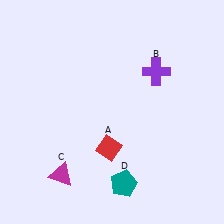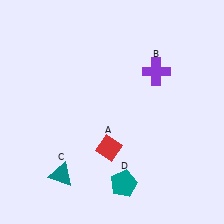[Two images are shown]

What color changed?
The triangle (C) changed from magenta in Image 1 to teal in Image 2.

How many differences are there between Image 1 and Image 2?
There is 1 difference between the two images.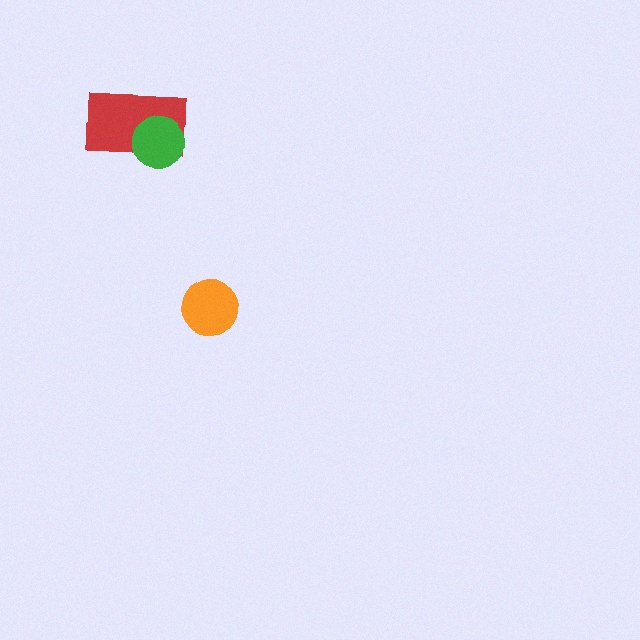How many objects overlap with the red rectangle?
1 object overlaps with the red rectangle.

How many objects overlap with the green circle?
1 object overlaps with the green circle.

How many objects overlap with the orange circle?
0 objects overlap with the orange circle.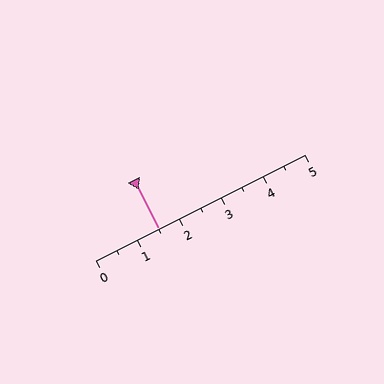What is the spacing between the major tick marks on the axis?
The major ticks are spaced 1 apart.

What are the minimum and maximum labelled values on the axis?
The axis runs from 0 to 5.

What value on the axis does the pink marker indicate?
The marker indicates approximately 1.5.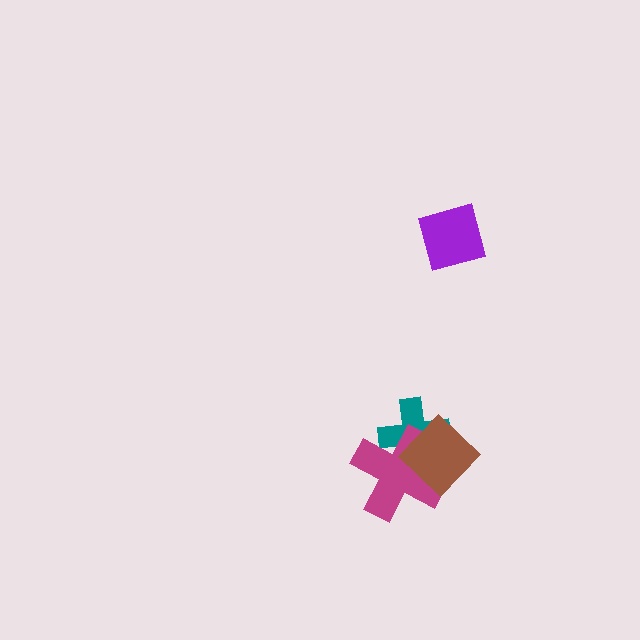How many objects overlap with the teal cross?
2 objects overlap with the teal cross.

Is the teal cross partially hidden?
Yes, it is partially covered by another shape.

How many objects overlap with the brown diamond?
2 objects overlap with the brown diamond.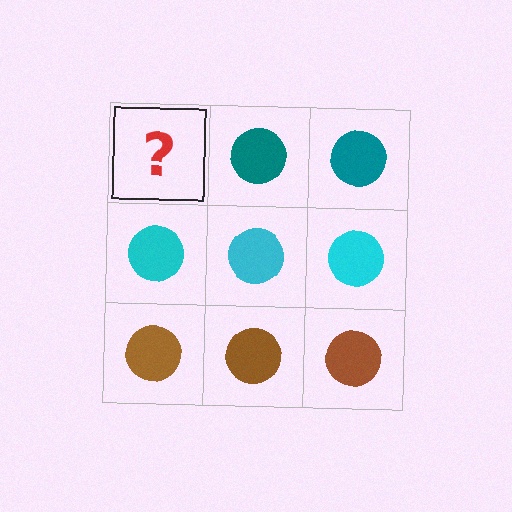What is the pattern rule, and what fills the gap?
The rule is that each row has a consistent color. The gap should be filled with a teal circle.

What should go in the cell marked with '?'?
The missing cell should contain a teal circle.